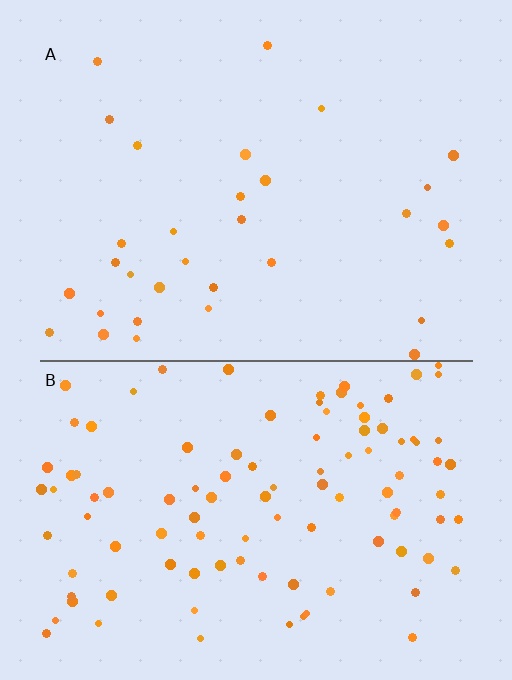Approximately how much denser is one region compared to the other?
Approximately 3.3× — region B over region A.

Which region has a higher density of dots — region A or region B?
B (the bottom).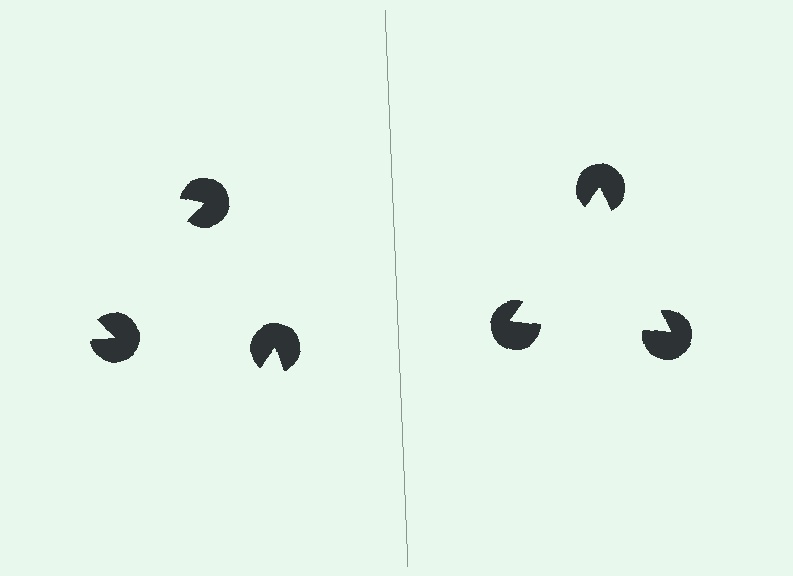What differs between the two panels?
The pac-man discs are positioned identically on both sides; only the wedge orientations differ. On the right they align to a triangle; on the left they are misaligned.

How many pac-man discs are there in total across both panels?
6 — 3 on each side.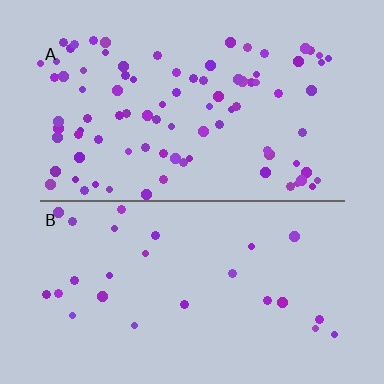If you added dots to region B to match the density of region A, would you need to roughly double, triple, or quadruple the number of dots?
Approximately triple.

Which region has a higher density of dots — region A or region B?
A (the top).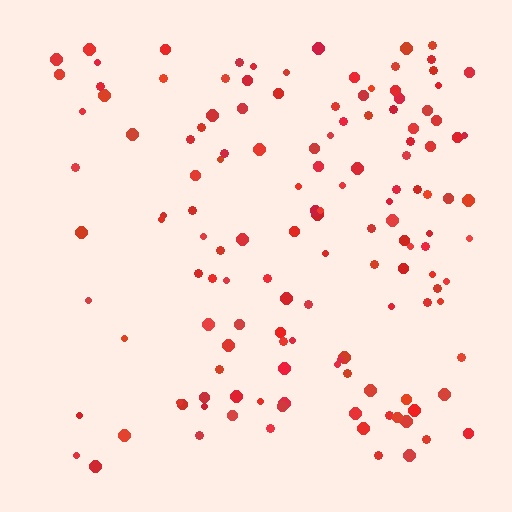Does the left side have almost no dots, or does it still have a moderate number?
Still a moderate number, just noticeably fewer than the right.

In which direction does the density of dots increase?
From left to right, with the right side densest.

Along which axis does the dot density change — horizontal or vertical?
Horizontal.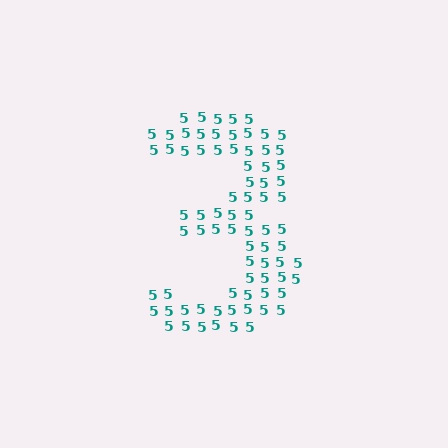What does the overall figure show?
The overall figure shows the digit 3.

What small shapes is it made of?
It is made of small digit 5's.